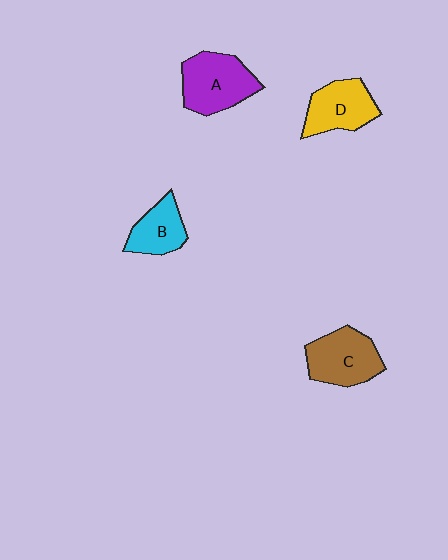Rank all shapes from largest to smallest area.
From largest to smallest: A (purple), C (brown), D (yellow), B (cyan).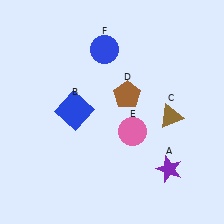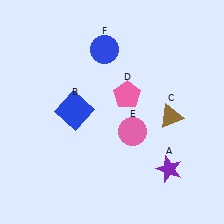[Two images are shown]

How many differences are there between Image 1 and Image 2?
There is 1 difference between the two images.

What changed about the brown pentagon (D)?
In Image 1, D is brown. In Image 2, it changed to pink.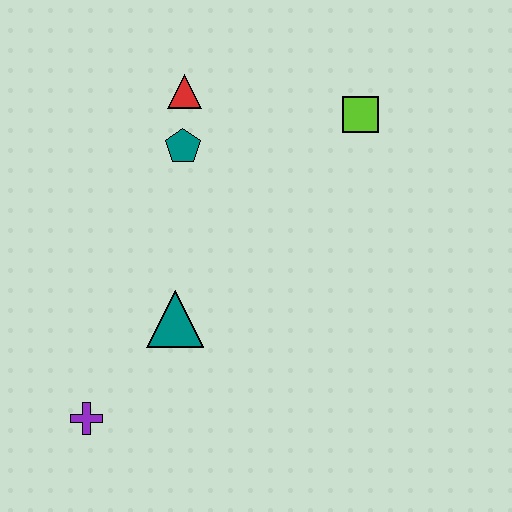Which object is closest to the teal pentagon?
The red triangle is closest to the teal pentagon.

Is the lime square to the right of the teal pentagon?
Yes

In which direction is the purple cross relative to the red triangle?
The purple cross is below the red triangle.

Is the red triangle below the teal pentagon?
No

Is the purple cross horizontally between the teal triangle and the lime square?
No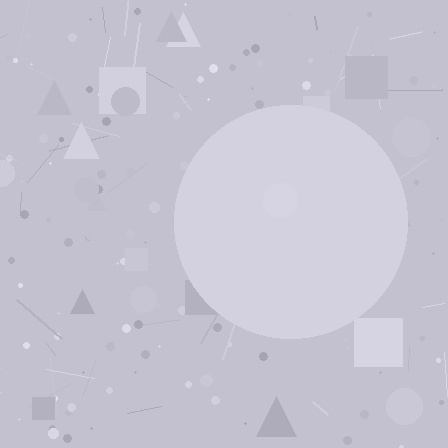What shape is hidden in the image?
A circle is hidden in the image.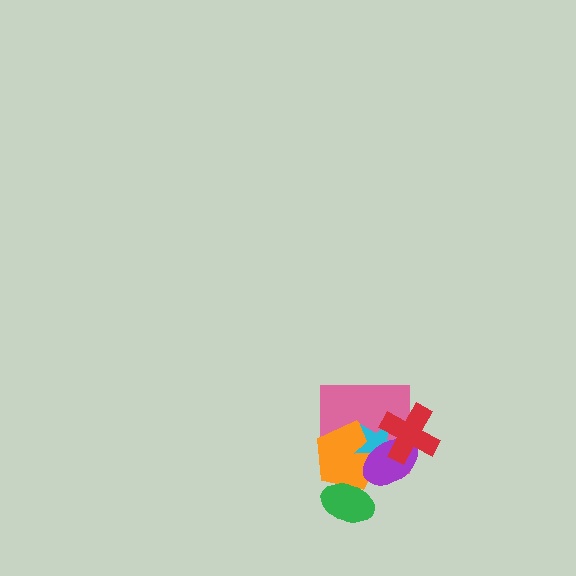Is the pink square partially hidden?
Yes, it is partially covered by another shape.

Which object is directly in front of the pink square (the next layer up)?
The orange pentagon is directly in front of the pink square.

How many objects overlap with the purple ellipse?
4 objects overlap with the purple ellipse.